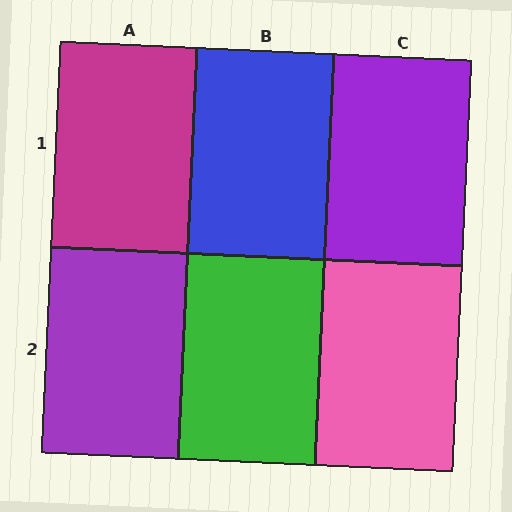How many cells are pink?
1 cell is pink.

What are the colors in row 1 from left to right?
Magenta, blue, purple.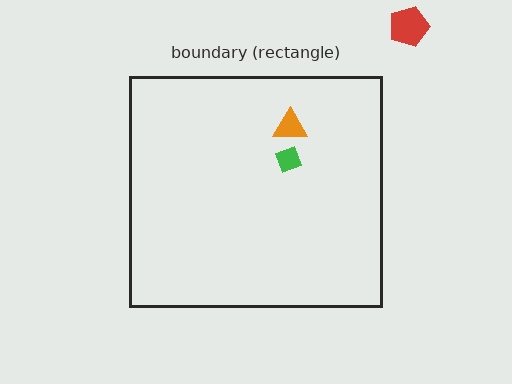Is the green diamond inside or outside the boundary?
Inside.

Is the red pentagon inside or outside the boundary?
Outside.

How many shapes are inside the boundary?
2 inside, 1 outside.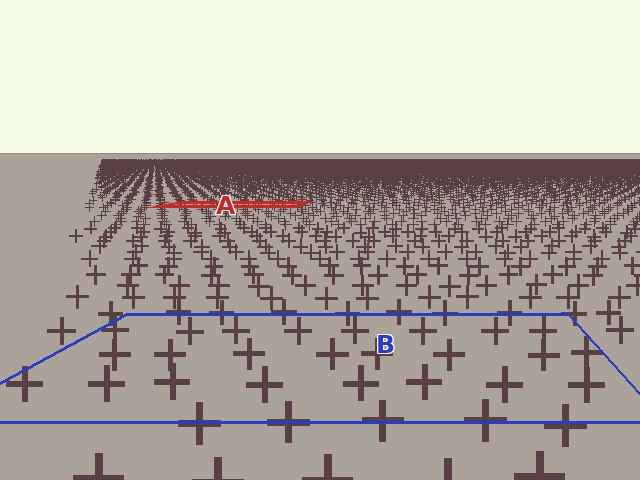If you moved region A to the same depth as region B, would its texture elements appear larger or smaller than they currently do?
They would appear larger. At a closer depth, the same texture elements are projected at a bigger on-screen size.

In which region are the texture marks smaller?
The texture marks are smaller in region A, because it is farther away.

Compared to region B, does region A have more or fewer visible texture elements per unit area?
Region A has more texture elements per unit area — they are packed more densely because it is farther away.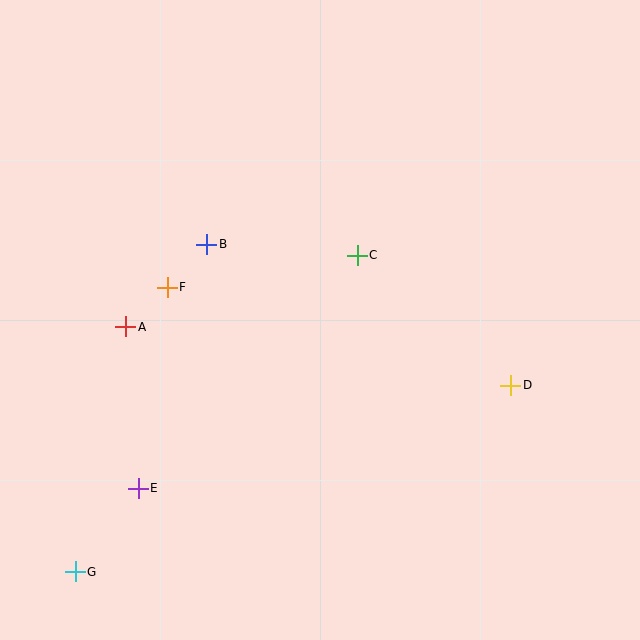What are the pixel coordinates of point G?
Point G is at (75, 572).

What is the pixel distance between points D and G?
The distance between D and G is 474 pixels.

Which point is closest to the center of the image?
Point C at (357, 255) is closest to the center.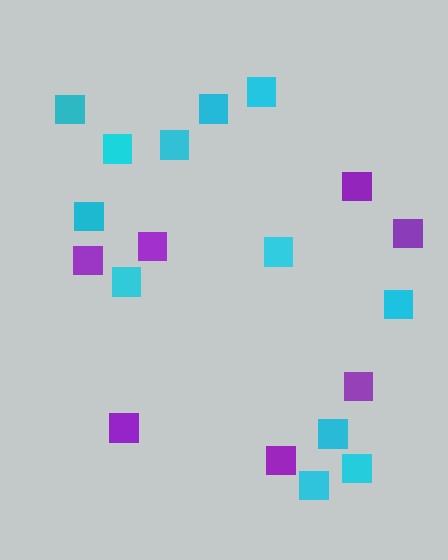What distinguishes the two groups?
There are 2 groups: one group of cyan squares (12) and one group of purple squares (7).